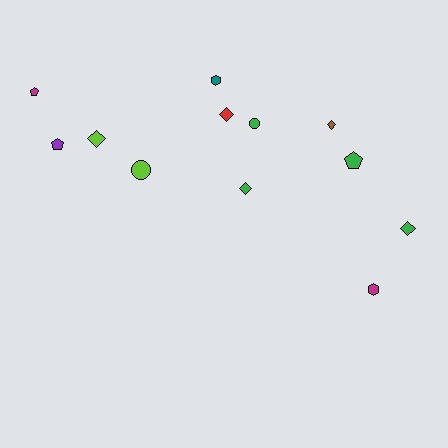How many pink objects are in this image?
There are no pink objects.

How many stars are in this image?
There are no stars.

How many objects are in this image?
There are 12 objects.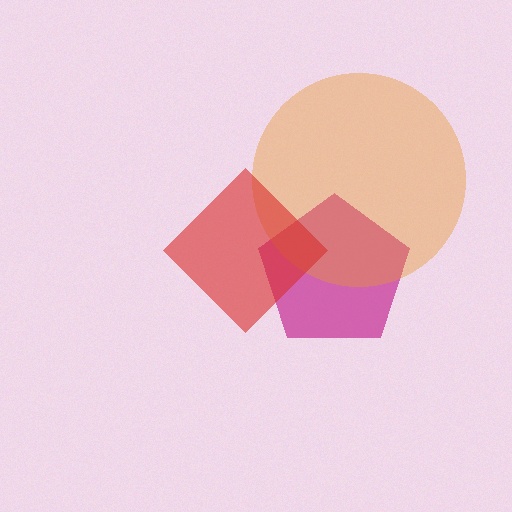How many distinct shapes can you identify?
There are 3 distinct shapes: a magenta pentagon, an orange circle, a red diamond.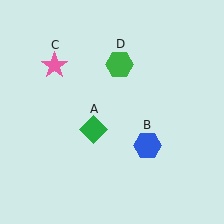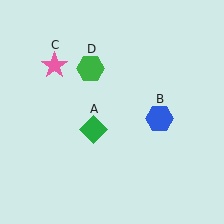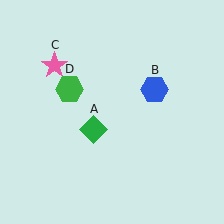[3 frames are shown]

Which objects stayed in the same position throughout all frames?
Green diamond (object A) and pink star (object C) remained stationary.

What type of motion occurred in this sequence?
The blue hexagon (object B), green hexagon (object D) rotated counterclockwise around the center of the scene.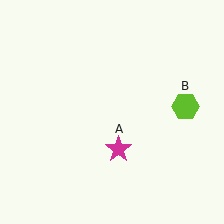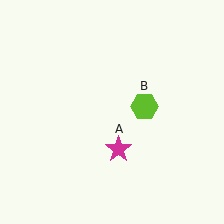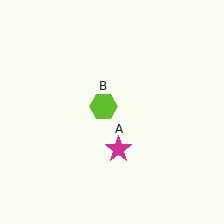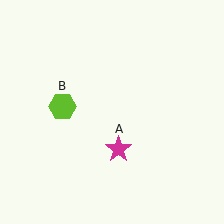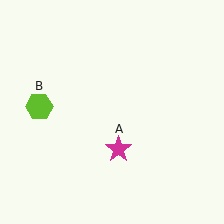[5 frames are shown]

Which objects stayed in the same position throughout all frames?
Magenta star (object A) remained stationary.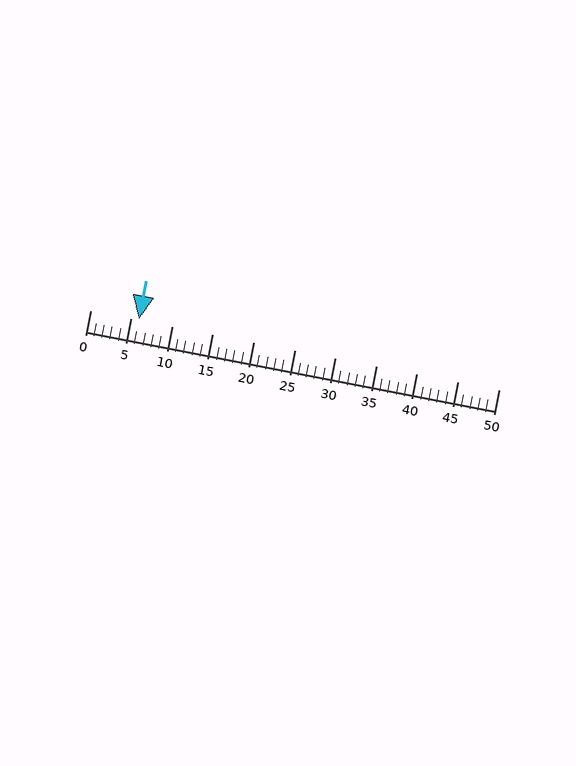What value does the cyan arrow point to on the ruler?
The cyan arrow points to approximately 6.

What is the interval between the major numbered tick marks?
The major tick marks are spaced 5 units apart.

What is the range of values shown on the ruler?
The ruler shows values from 0 to 50.